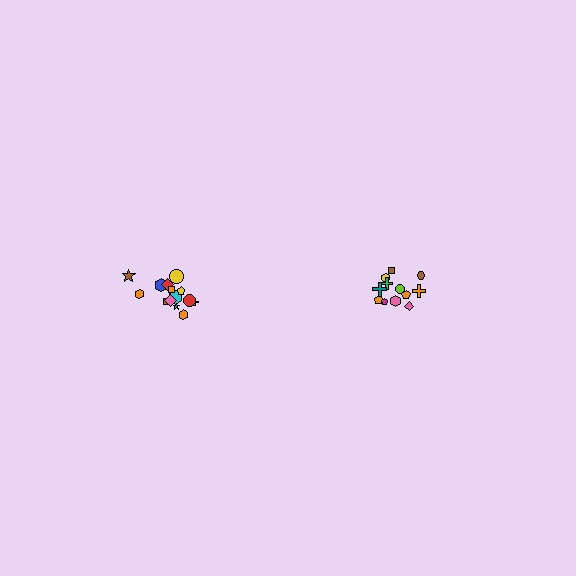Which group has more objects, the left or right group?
The left group.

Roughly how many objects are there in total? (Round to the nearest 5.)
Roughly 25 objects in total.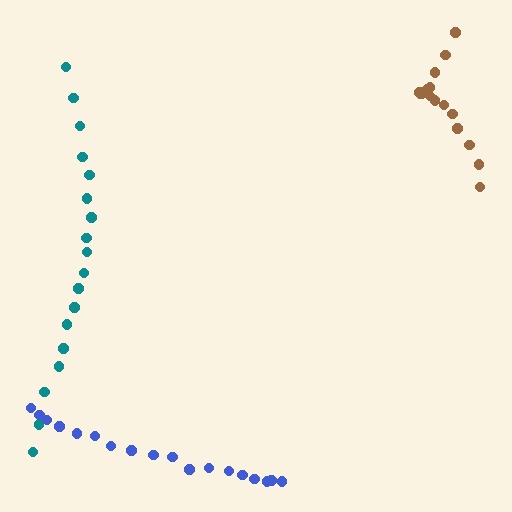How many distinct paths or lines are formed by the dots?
There are 3 distinct paths.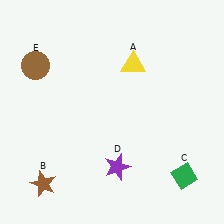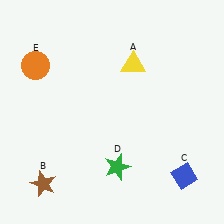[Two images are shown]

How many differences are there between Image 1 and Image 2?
There are 3 differences between the two images.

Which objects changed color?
C changed from green to blue. D changed from purple to green. E changed from brown to orange.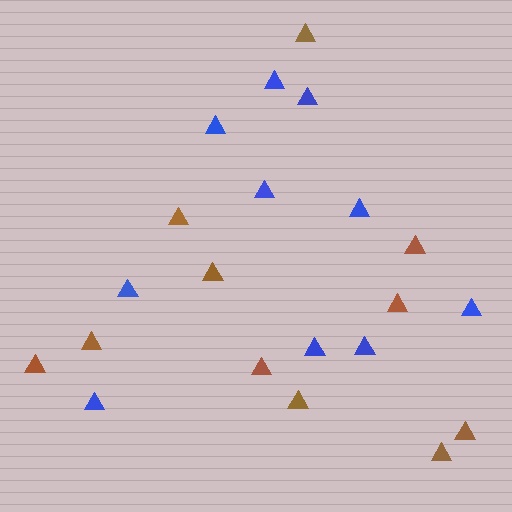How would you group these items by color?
There are 2 groups: one group of brown triangles (11) and one group of blue triangles (10).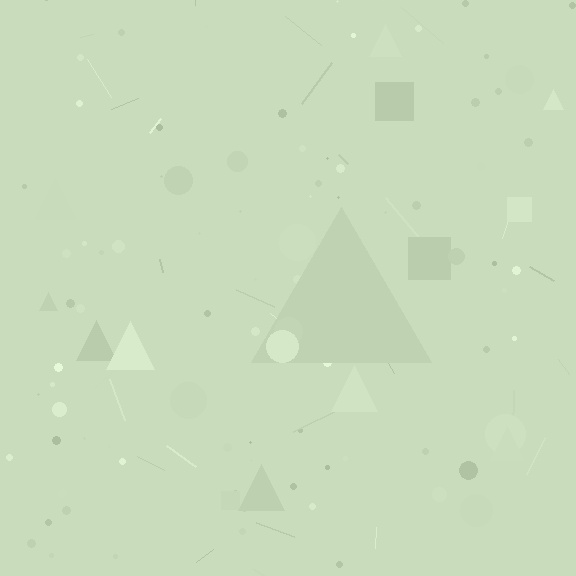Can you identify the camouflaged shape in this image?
The camouflaged shape is a triangle.